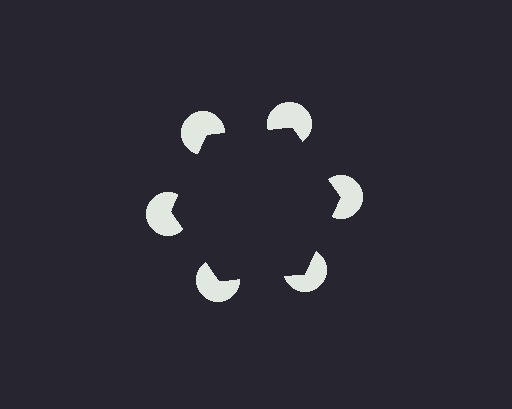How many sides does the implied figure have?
6 sides.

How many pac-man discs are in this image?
There are 6 — one at each vertex of the illusory hexagon.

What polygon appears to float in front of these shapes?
An illusory hexagon — its edges are inferred from the aligned wedge cuts in the pac-man discs, not physically drawn.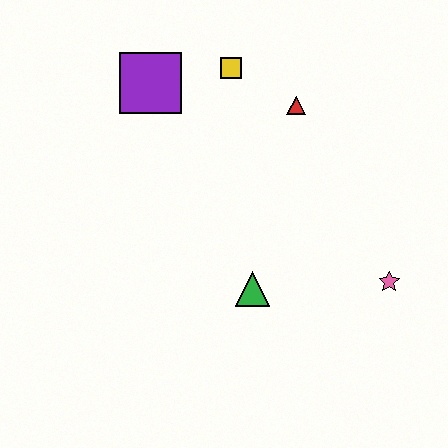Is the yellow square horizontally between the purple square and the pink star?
Yes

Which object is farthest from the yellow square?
The pink star is farthest from the yellow square.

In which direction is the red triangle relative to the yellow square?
The red triangle is to the right of the yellow square.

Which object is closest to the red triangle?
The yellow square is closest to the red triangle.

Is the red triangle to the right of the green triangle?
Yes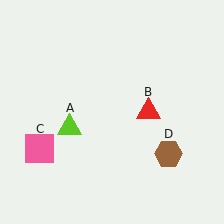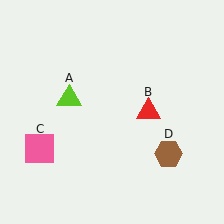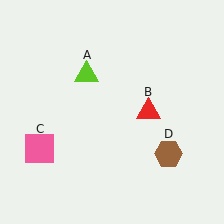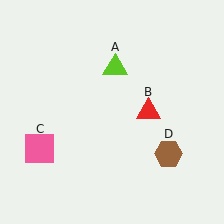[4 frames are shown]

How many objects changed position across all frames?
1 object changed position: lime triangle (object A).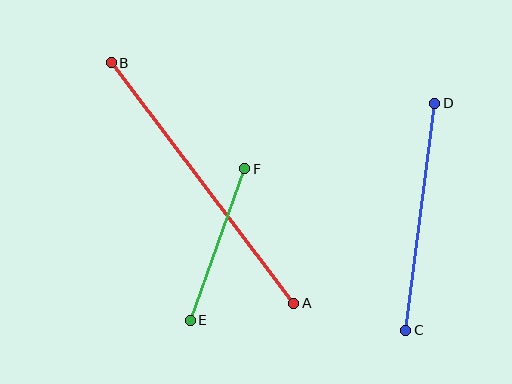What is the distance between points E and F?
The distance is approximately 161 pixels.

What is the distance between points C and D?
The distance is approximately 229 pixels.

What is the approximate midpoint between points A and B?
The midpoint is at approximately (202, 183) pixels.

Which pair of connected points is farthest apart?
Points A and B are farthest apart.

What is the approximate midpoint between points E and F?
The midpoint is at approximately (218, 244) pixels.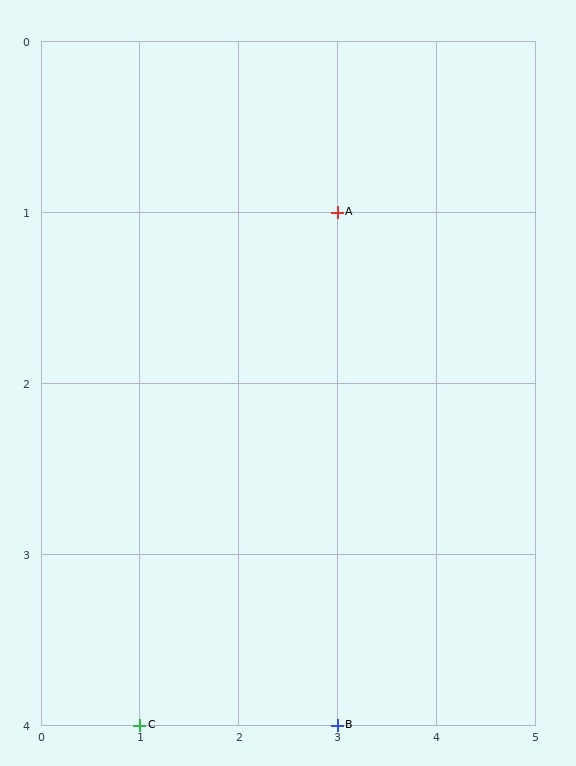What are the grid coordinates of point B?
Point B is at grid coordinates (3, 4).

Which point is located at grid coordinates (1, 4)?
Point C is at (1, 4).